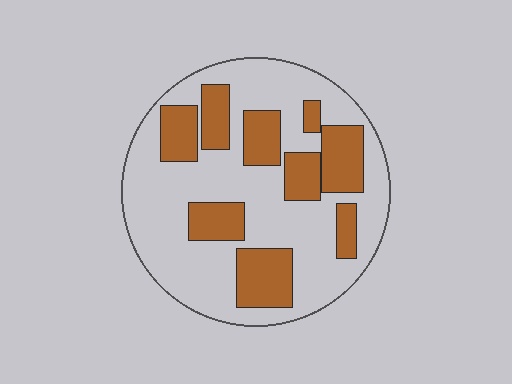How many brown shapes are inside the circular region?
9.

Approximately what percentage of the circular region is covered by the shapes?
Approximately 30%.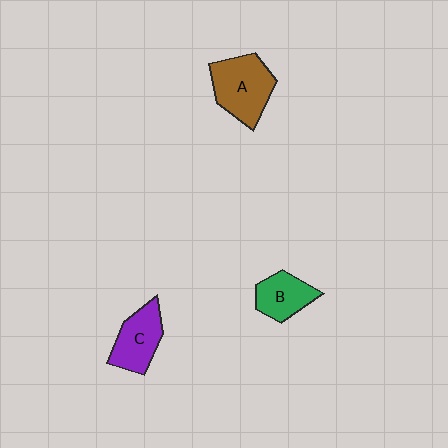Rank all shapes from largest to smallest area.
From largest to smallest: A (brown), C (purple), B (green).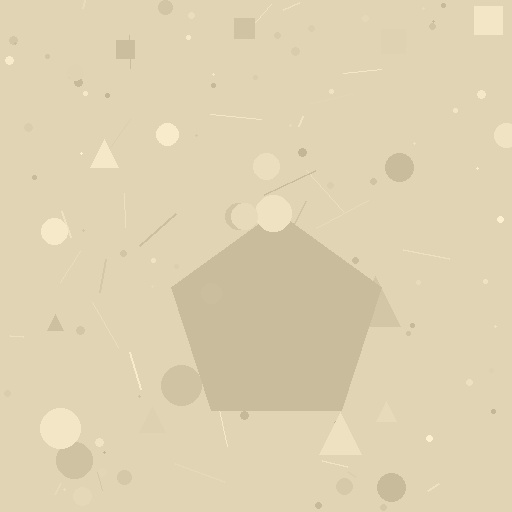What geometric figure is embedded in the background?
A pentagon is embedded in the background.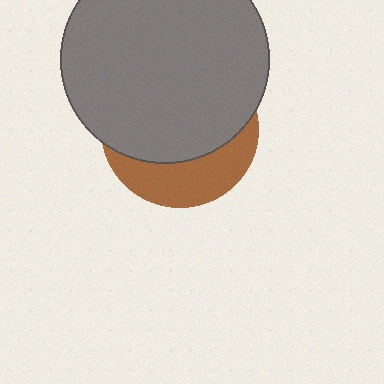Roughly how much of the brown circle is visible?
A small part of it is visible (roughly 32%).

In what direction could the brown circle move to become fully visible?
The brown circle could move down. That would shift it out from behind the gray circle entirely.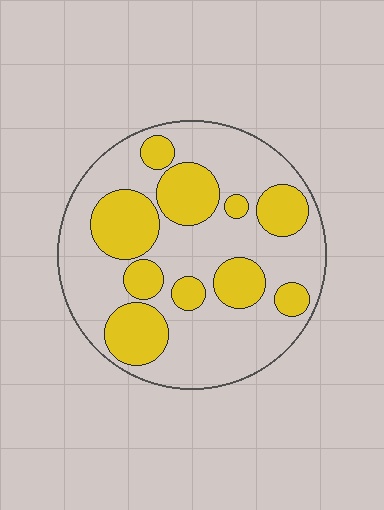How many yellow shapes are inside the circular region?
10.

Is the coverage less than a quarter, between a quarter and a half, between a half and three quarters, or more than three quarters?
Between a quarter and a half.